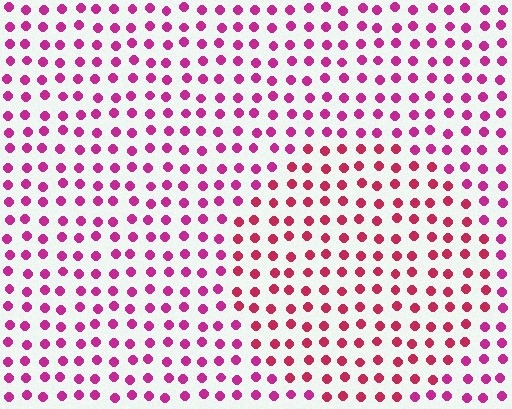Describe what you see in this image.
The image is filled with small magenta elements in a uniform arrangement. A circle-shaped region is visible where the elements are tinted to a slightly different hue, forming a subtle color boundary.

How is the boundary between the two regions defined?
The boundary is defined purely by a slight shift in hue (about 23 degrees). Spacing, size, and orientation are identical on both sides.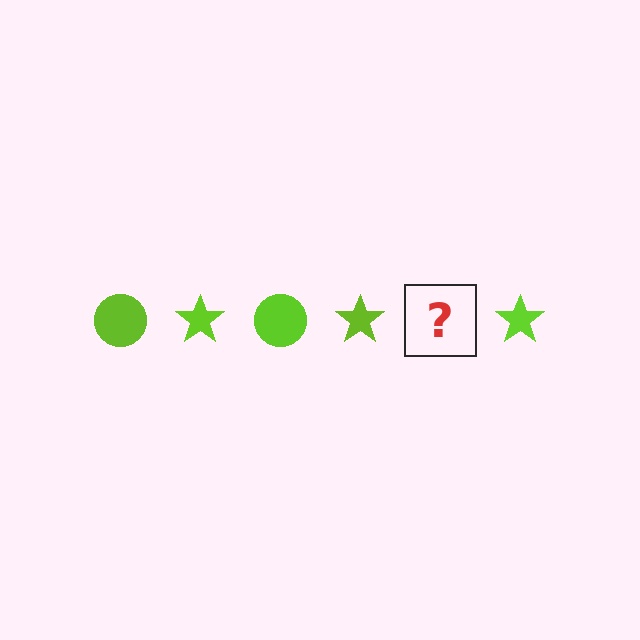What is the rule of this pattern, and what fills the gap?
The rule is that the pattern cycles through circle, star shapes in lime. The gap should be filled with a lime circle.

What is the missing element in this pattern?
The missing element is a lime circle.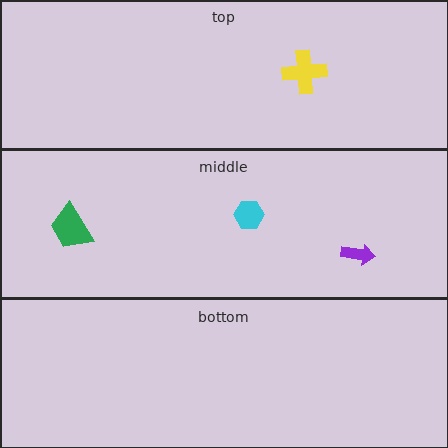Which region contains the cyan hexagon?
The middle region.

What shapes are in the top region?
The yellow cross.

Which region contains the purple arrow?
The middle region.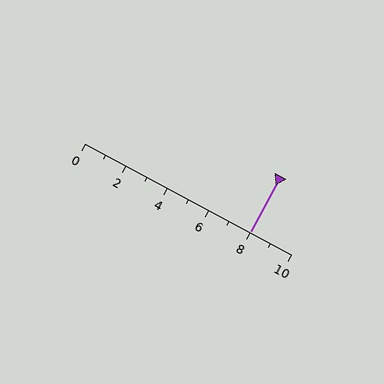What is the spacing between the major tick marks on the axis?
The major ticks are spaced 2 apart.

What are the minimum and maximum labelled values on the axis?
The axis runs from 0 to 10.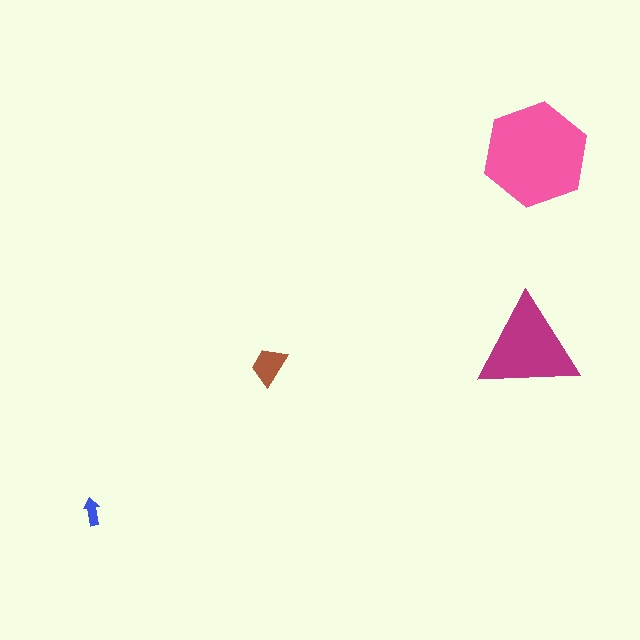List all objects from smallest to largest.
The blue arrow, the brown trapezoid, the magenta triangle, the pink hexagon.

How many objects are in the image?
There are 4 objects in the image.